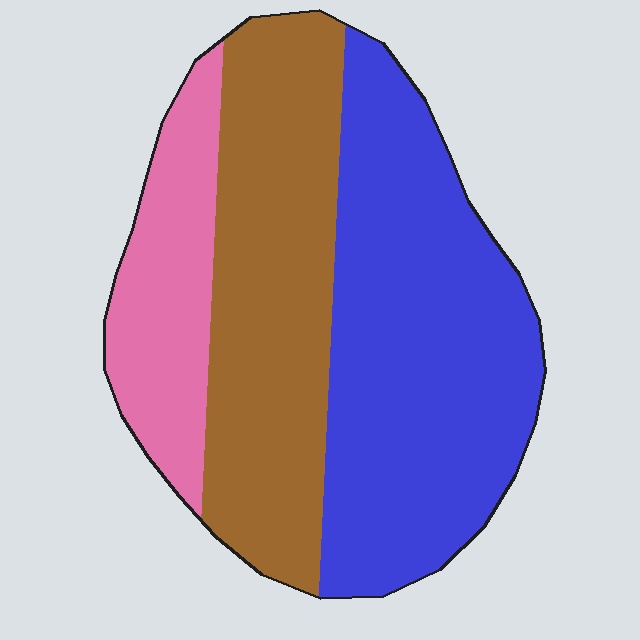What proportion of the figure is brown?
Brown covers 36% of the figure.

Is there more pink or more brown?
Brown.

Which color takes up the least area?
Pink, at roughly 20%.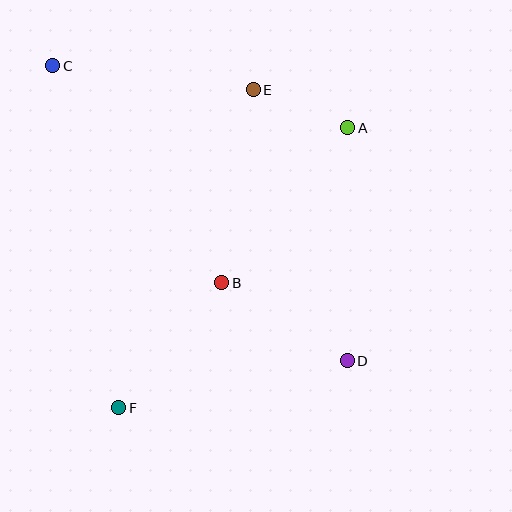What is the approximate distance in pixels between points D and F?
The distance between D and F is approximately 233 pixels.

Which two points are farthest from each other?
Points C and D are farthest from each other.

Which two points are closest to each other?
Points A and E are closest to each other.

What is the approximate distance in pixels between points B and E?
The distance between B and E is approximately 196 pixels.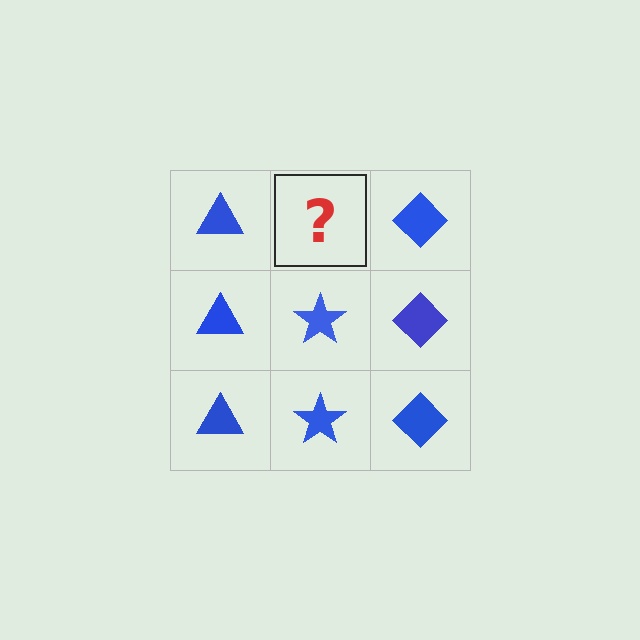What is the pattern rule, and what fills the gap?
The rule is that each column has a consistent shape. The gap should be filled with a blue star.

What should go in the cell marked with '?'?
The missing cell should contain a blue star.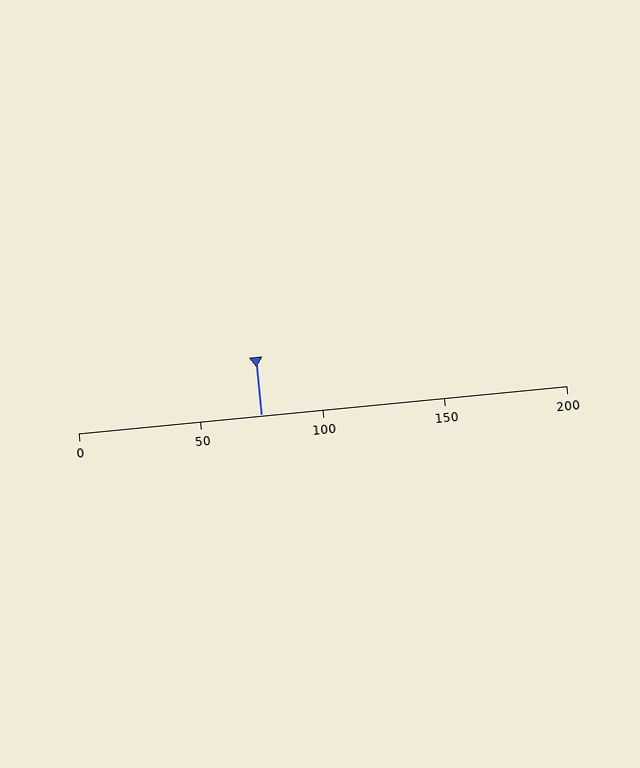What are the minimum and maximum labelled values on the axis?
The axis runs from 0 to 200.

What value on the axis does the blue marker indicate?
The marker indicates approximately 75.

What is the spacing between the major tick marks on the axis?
The major ticks are spaced 50 apart.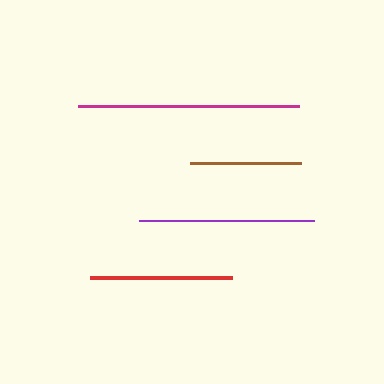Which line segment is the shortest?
The brown line is the shortest at approximately 111 pixels.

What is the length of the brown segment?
The brown segment is approximately 111 pixels long.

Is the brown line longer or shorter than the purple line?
The purple line is longer than the brown line.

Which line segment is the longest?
The magenta line is the longest at approximately 220 pixels.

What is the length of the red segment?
The red segment is approximately 143 pixels long.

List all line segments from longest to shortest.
From longest to shortest: magenta, purple, red, brown.